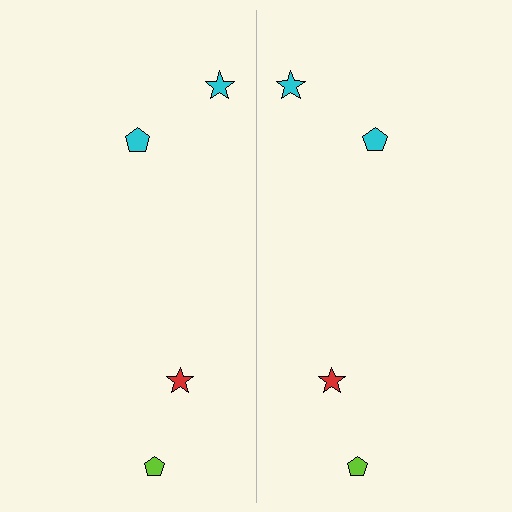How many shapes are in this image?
There are 8 shapes in this image.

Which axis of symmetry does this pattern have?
The pattern has a vertical axis of symmetry running through the center of the image.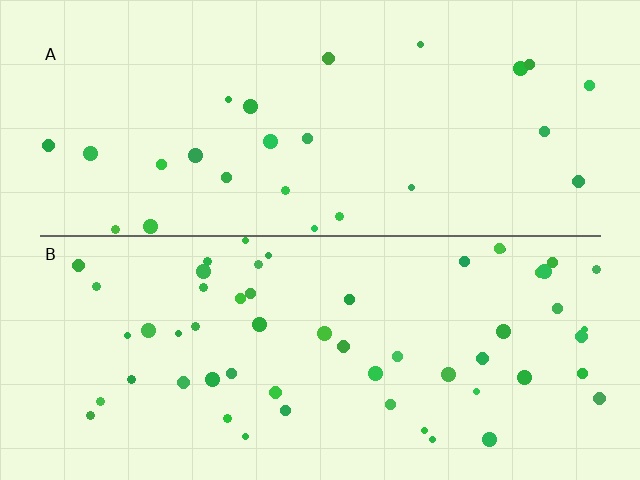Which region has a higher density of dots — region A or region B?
B (the bottom).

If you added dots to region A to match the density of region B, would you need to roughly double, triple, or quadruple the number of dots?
Approximately double.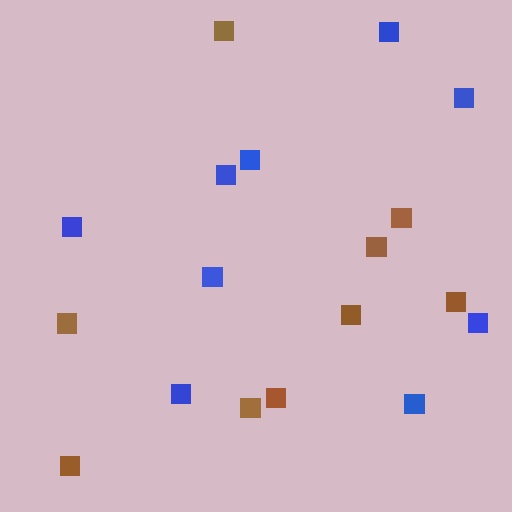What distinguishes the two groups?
There are 2 groups: one group of brown squares (9) and one group of blue squares (9).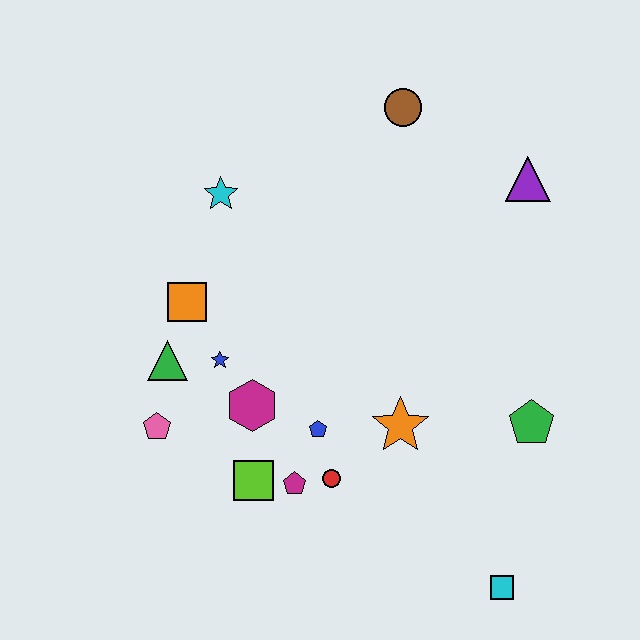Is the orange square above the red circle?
Yes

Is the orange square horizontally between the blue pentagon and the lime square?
No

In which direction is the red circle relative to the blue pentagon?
The red circle is below the blue pentagon.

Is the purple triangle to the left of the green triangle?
No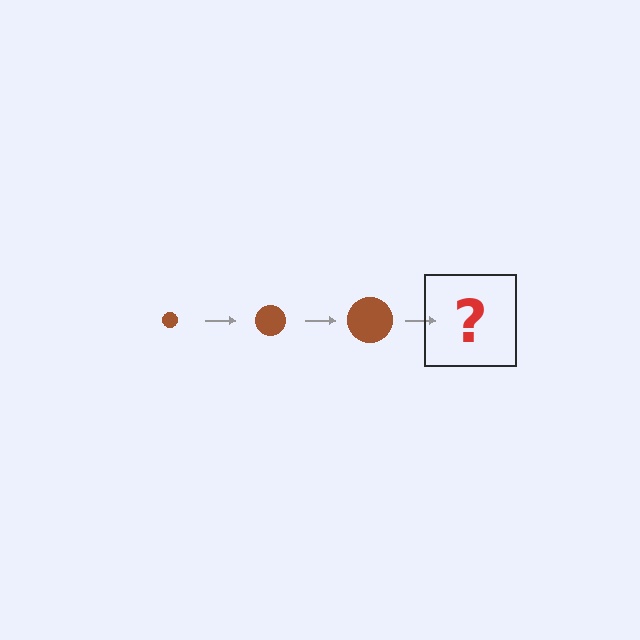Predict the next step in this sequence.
The next step is a brown circle, larger than the previous one.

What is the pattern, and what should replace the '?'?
The pattern is that the circle gets progressively larger each step. The '?' should be a brown circle, larger than the previous one.